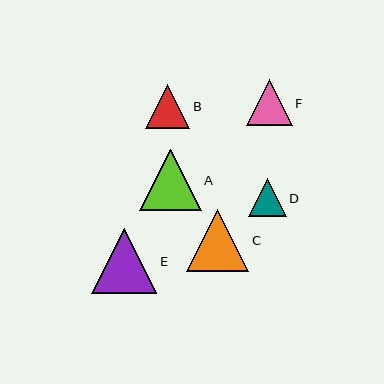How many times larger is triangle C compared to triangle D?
Triangle C is approximately 1.6 times the size of triangle D.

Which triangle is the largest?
Triangle E is the largest with a size of approximately 65 pixels.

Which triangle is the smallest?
Triangle D is the smallest with a size of approximately 38 pixels.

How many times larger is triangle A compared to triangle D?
Triangle A is approximately 1.6 times the size of triangle D.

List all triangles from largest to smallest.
From largest to smallest: E, C, A, F, B, D.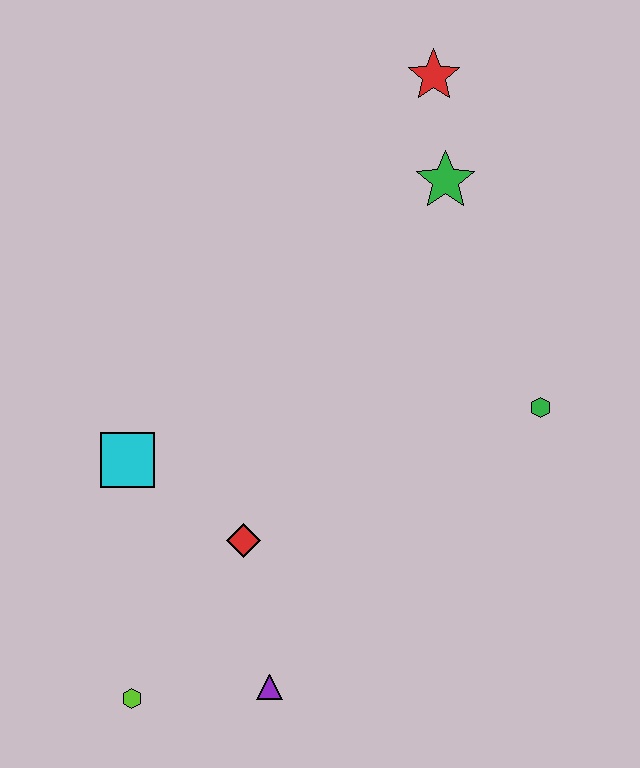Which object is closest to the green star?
The red star is closest to the green star.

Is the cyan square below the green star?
Yes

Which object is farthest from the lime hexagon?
The red star is farthest from the lime hexagon.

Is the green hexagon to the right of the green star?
Yes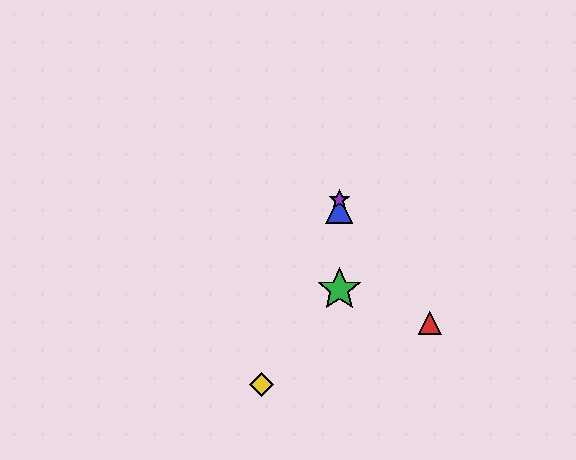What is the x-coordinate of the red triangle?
The red triangle is at x≈430.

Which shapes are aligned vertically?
The blue triangle, the green star, the purple star are aligned vertically.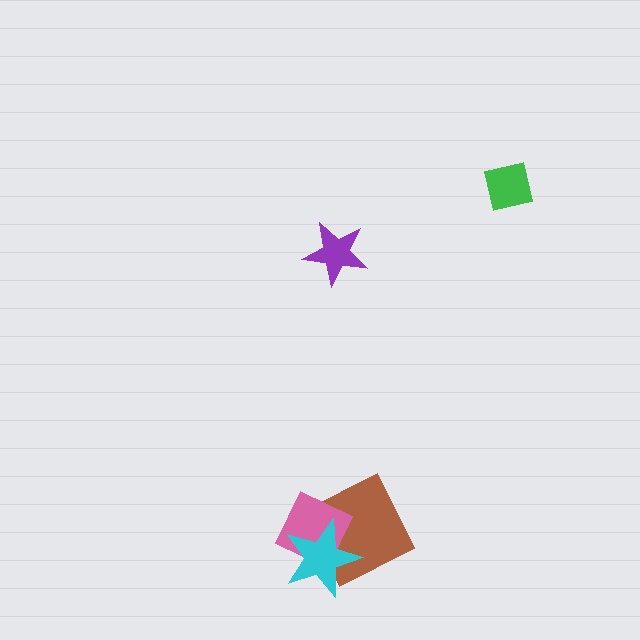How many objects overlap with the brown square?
2 objects overlap with the brown square.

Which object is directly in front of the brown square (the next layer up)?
The pink diamond is directly in front of the brown square.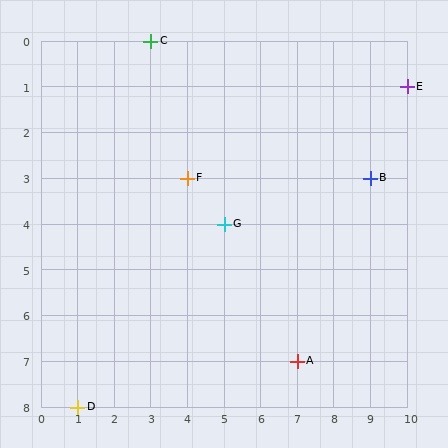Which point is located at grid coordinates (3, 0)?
Point C is at (3, 0).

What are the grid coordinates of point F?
Point F is at grid coordinates (4, 3).